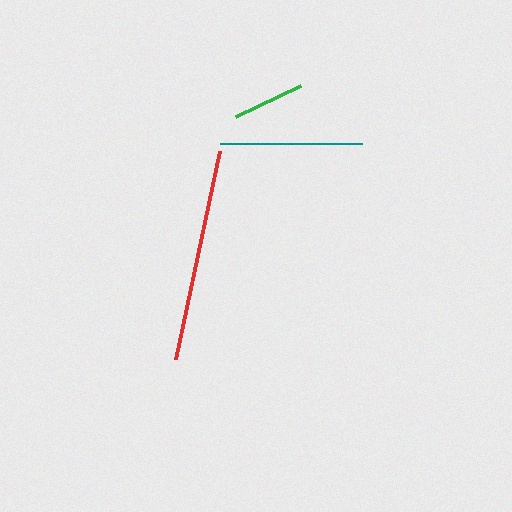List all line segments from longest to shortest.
From longest to shortest: red, teal, green.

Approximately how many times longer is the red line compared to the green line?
The red line is approximately 2.9 times the length of the green line.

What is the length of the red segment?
The red segment is approximately 213 pixels long.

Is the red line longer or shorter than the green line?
The red line is longer than the green line.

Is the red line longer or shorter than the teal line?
The red line is longer than the teal line.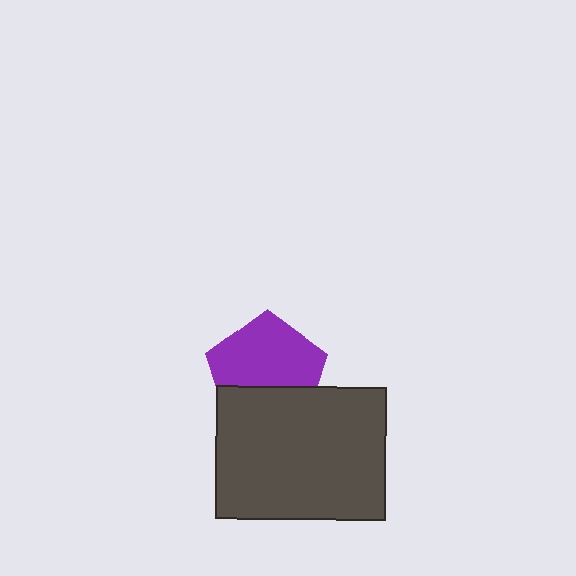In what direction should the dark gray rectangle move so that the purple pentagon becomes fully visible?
The dark gray rectangle should move down. That is the shortest direction to clear the overlap and leave the purple pentagon fully visible.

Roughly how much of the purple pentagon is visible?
About half of it is visible (roughly 64%).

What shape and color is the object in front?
The object in front is a dark gray rectangle.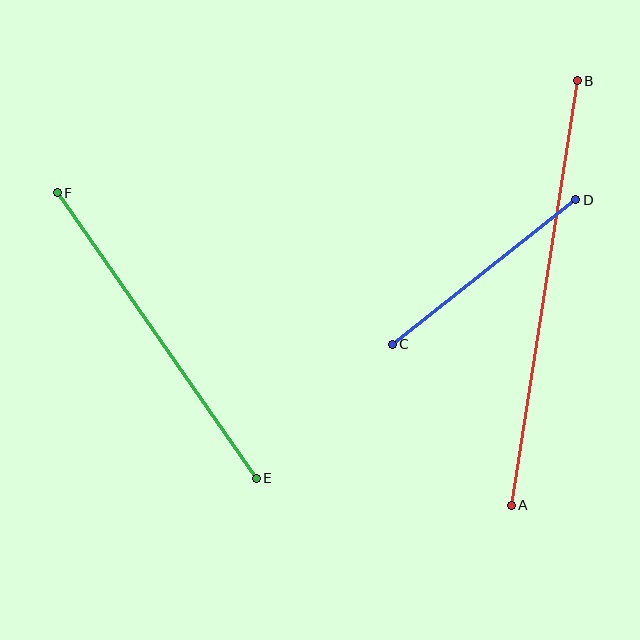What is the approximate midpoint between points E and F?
The midpoint is at approximately (157, 335) pixels.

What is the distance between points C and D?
The distance is approximately 234 pixels.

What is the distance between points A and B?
The distance is approximately 430 pixels.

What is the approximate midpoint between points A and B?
The midpoint is at approximately (544, 293) pixels.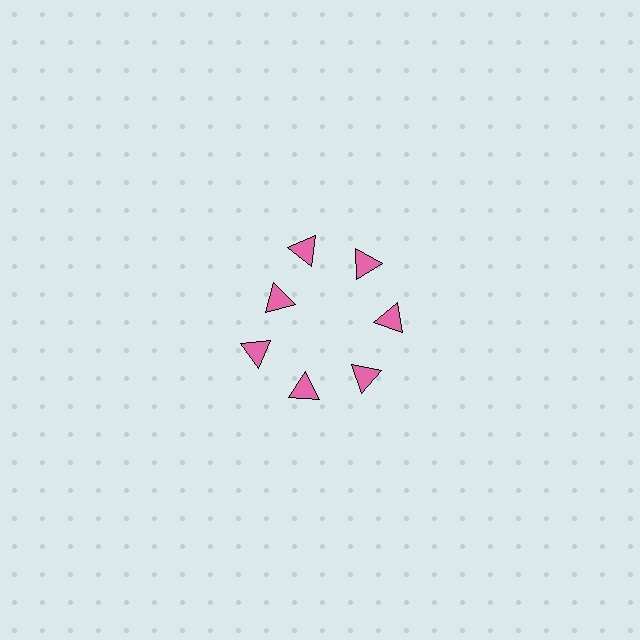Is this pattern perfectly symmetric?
No. The 7 pink triangles are arranged in a ring, but one element near the 10 o'clock position is pulled inward toward the center, breaking the 7-fold rotational symmetry.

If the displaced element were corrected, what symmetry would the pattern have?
It would have 7-fold rotational symmetry — the pattern would map onto itself every 51 degrees.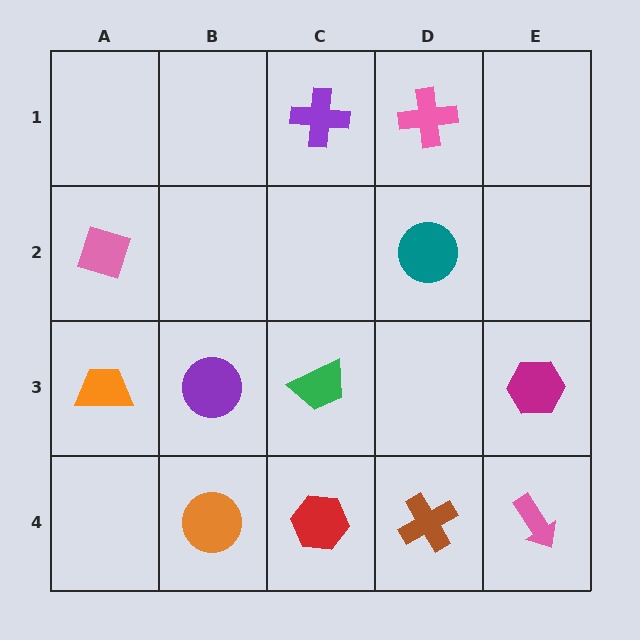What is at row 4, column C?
A red hexagon.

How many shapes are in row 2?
2 shapes.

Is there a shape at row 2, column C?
No, that cell is empty.